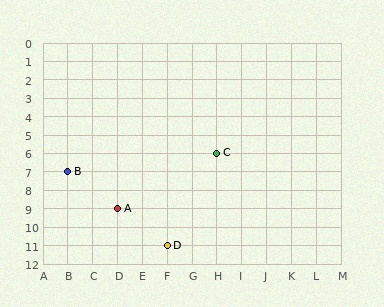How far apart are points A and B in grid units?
Points A and B are 2 columns and 2 rows apart (about 2.8 grid units diagonally).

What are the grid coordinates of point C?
Point C is at grid coordinates (H, 6).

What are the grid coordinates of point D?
Point D is at grid coordinates (F, 11).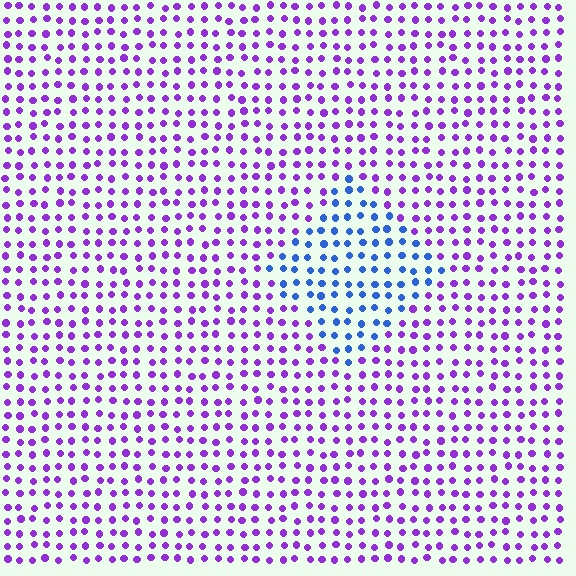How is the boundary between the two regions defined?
The boundary is defined purely by a slight shift in hue (about 56 degrees). Spacing, size, and orientation are identical on both sides.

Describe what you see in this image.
The image is filled with small purple elements in a uniform arrangement. A diamond-shaped region is visible where the elements are tinted to a slightly different hue, forming a subtle color boundary.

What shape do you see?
I see a diamond.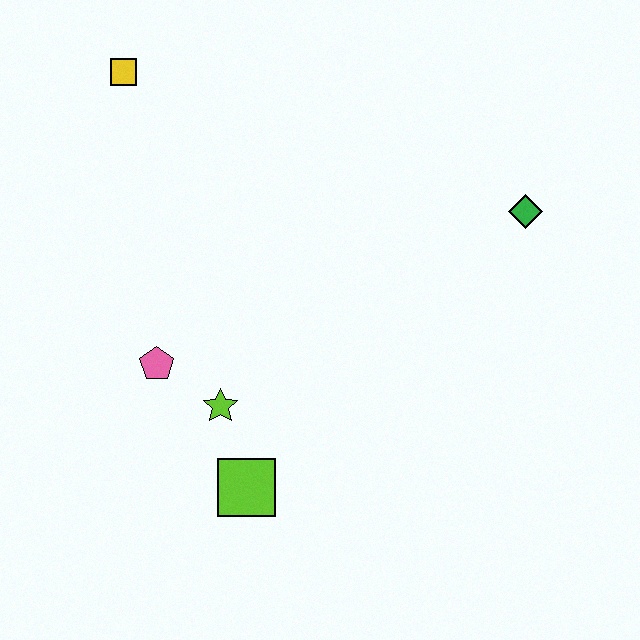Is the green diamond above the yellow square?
No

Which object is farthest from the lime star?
The green diamond is farthest from the lime star.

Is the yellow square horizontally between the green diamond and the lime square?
No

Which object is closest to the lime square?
The lime star is closest to the lime square.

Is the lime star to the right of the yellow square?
Yes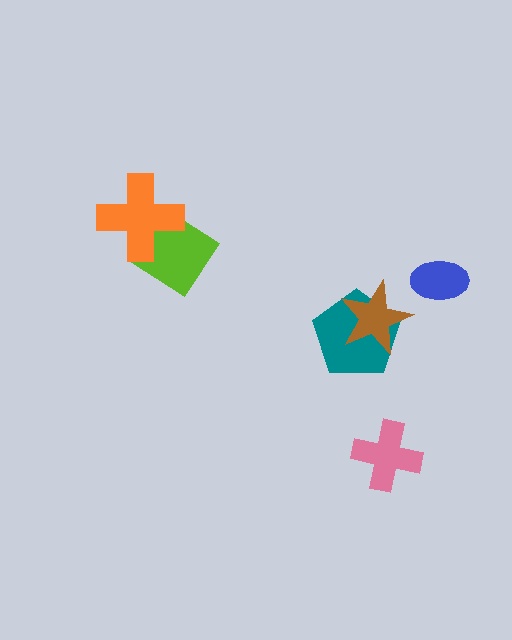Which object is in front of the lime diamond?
The orange cross is in front of the lime diamond.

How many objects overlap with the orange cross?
1 object overlaps with the orange cross.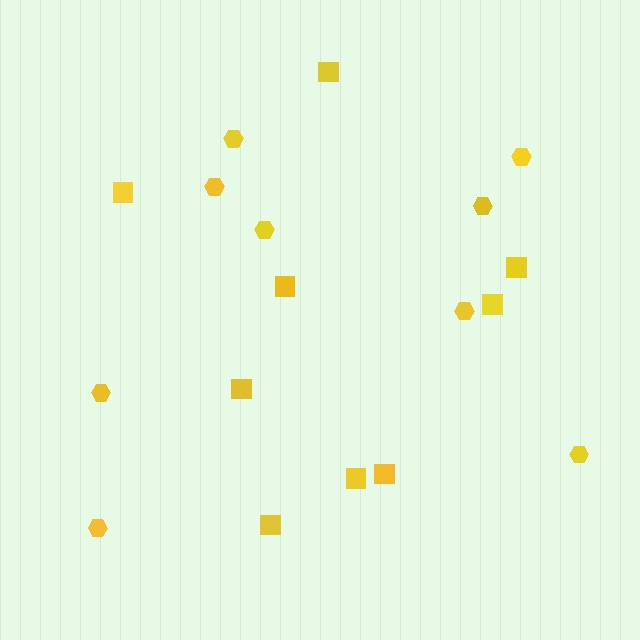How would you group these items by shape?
There are 2 groups: one group of squares (9) and one group of hexagons (9).